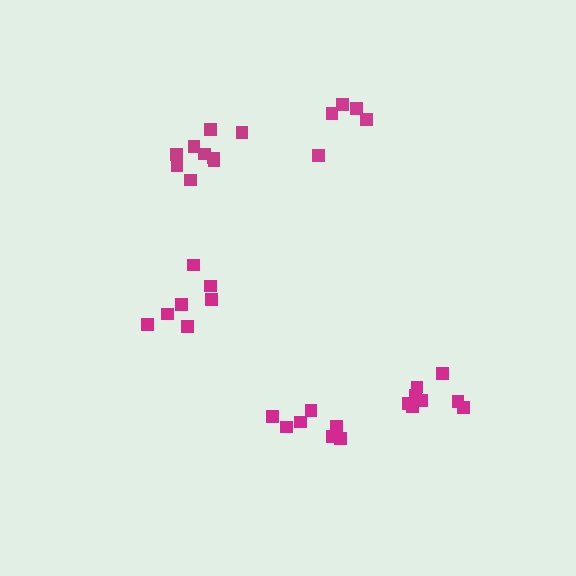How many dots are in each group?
Group 1: 5 dots, Group 2: 7 dots, Group 3: 7 dots, Group 4: 8 dots, Group 5: 9 dots (36 total).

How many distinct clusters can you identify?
There are 5 distinct clusters.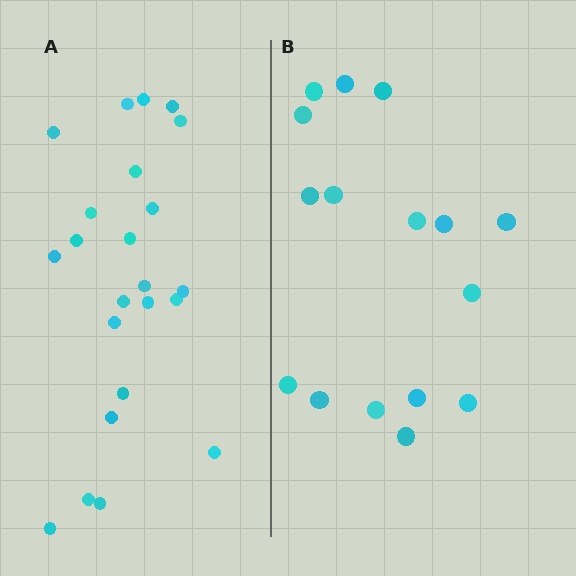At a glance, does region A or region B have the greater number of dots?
Region A (the left region) has more dots.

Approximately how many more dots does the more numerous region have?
Region A has roughly 8 or so more dots than region B.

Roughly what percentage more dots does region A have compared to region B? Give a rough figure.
About 45% more.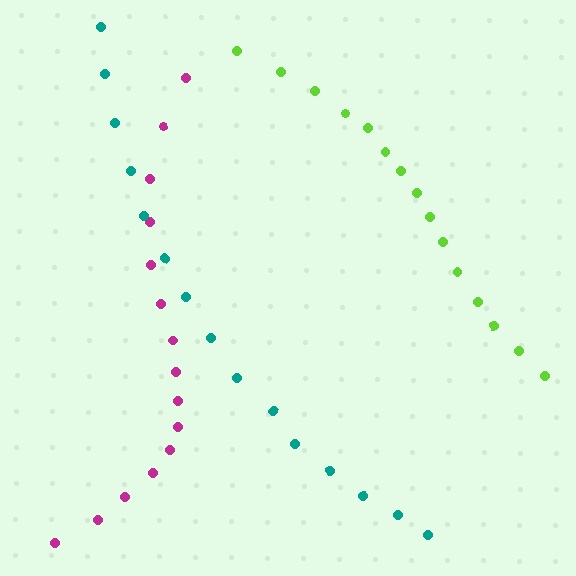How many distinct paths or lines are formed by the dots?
There are 3 distinct paths.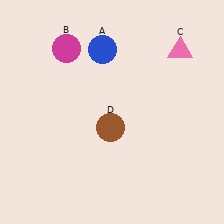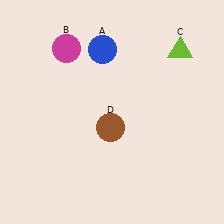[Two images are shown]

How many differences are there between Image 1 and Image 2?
There is 1 difference between the two images.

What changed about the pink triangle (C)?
In Image 1, C is pink. In Image 2, it changed to lime.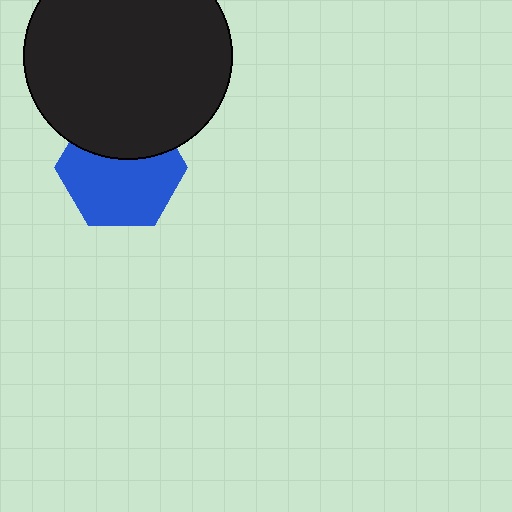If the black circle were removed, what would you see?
You would see the complete blue hexagon.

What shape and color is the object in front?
The object in front is a black circle.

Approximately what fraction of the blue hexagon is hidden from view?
Roughly 36% of the blue hexagon is hidden behind the black circle.